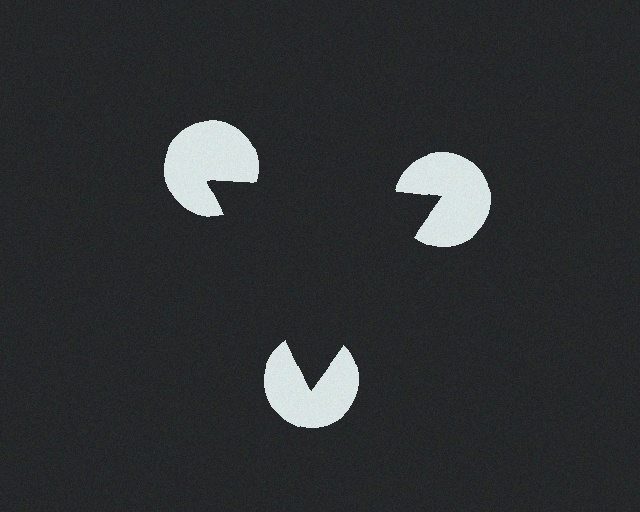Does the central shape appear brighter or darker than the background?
It typically appears slightly darker than the background, even though no actual brightness change is drawn.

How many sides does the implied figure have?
3 sides.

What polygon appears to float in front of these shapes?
An illusory triangle — its edges are inferred from the aligned wedge cuts in the pac-man discs, not physically drawn.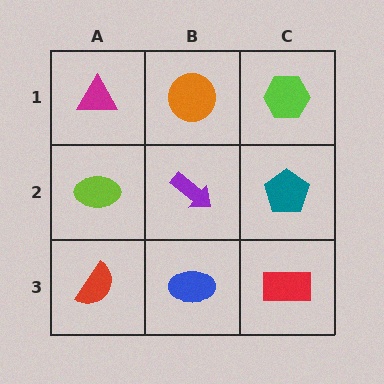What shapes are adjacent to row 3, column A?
A lime ellipse (row 2, column A), a blue ellipse (row 3, column B).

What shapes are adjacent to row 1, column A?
A lime ellipse (row 2, column A), an orange circle (row 1, column B).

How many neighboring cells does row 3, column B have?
3.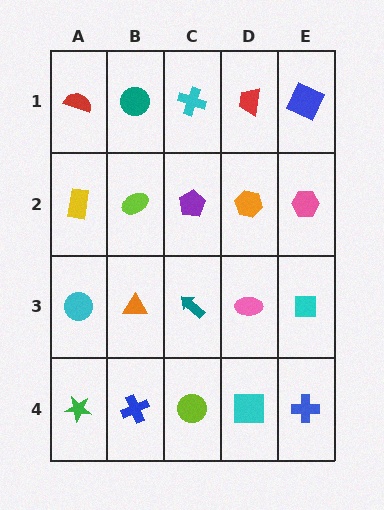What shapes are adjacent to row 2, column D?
A red trapezoid (row 1, column D), a pink ellipse (row 3, column D), a purple pentagon (row 2, column C), a pink hexagon (row 2, column E).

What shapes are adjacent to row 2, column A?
A red semicircle (row 1, column A), a cyan circle (row 3, column A), a lime ellipse (row 2, column B).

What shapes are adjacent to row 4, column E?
A cyan square (row 3, column E), a cyan square (row 4, column D).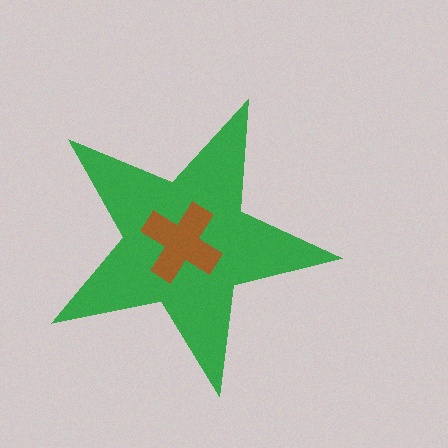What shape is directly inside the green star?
The brown cross.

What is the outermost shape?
The green star.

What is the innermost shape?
The brown cross.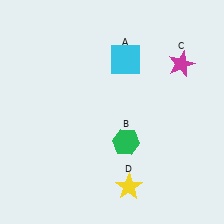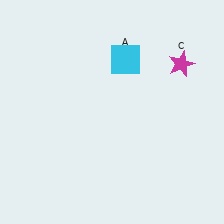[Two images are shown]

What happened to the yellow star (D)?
The yellow star (D) was removed in Image 2. It was in the bottom-right area of Image 1.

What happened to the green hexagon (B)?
The green hexagon (B) was removed in Image 2. It was in the bottom-right area of Image 1.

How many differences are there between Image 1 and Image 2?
There are 2 differences between the two images.